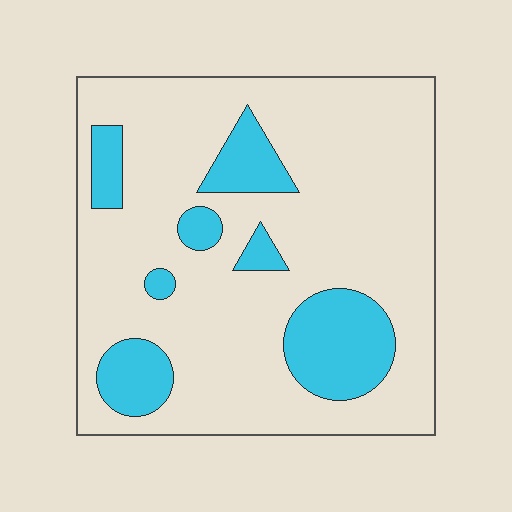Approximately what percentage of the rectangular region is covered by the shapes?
Approximately 20%.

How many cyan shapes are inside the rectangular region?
7.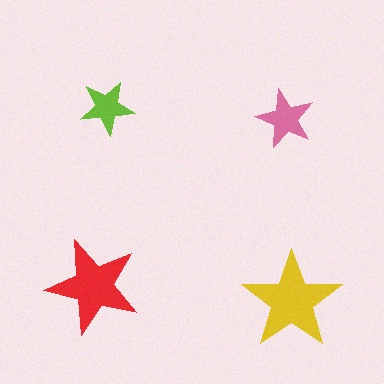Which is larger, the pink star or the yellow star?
The yellow one.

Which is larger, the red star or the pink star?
The red one.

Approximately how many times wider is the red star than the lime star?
About 1.5 times wider.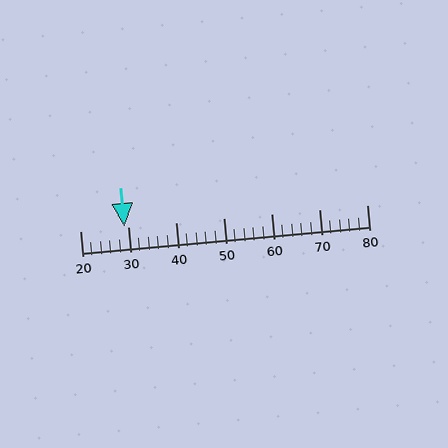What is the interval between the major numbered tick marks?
The major tick marks are spaced 10 units apart.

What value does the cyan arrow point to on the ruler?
The cyan arrow points to approximately 29.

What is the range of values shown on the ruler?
The ruler shows values from 20 to 80.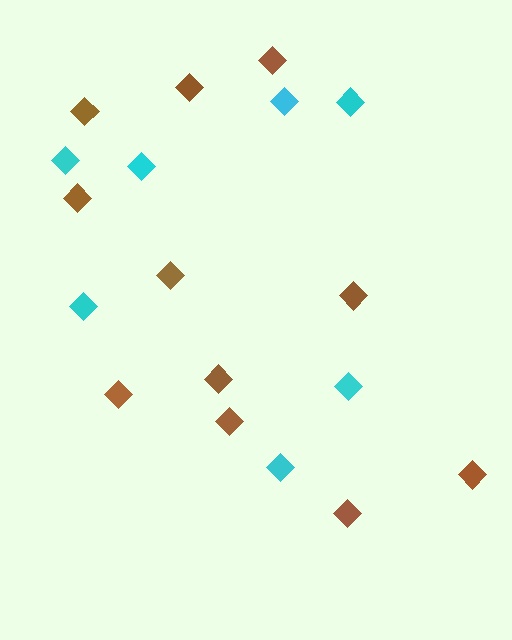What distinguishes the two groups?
There are 2 groups: one group of brown diamonds (11) and one group of cyan diamonds (7).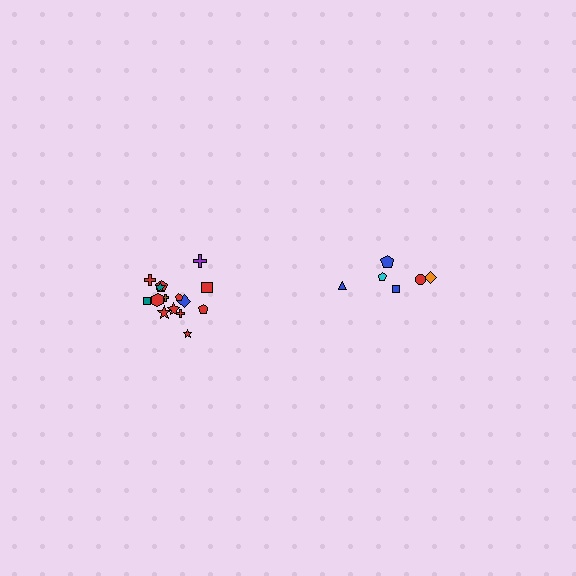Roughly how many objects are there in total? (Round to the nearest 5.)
Roughly 20 objects in total.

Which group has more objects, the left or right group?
The left group.